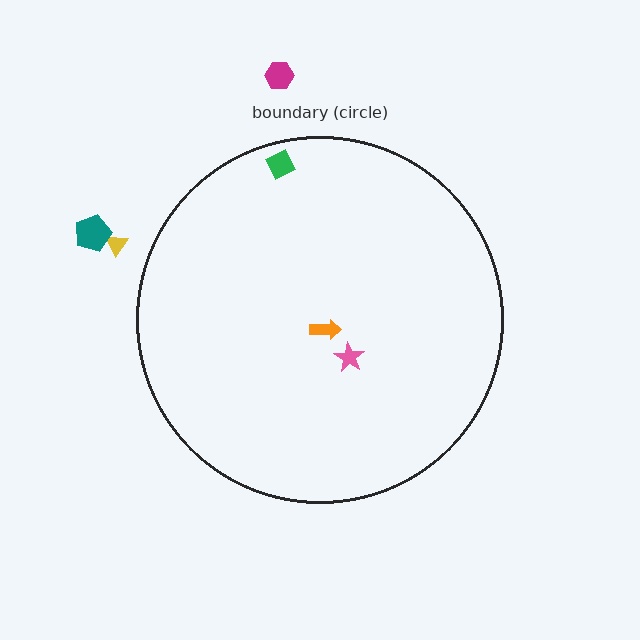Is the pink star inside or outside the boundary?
Inside.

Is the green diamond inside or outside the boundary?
Inside.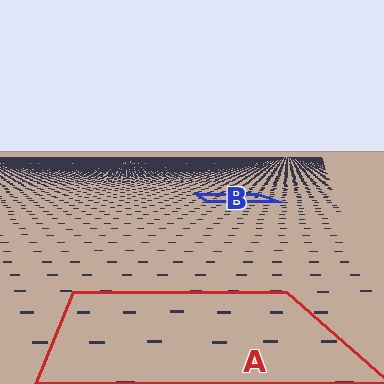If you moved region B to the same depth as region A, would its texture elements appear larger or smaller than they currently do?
They would appear larger. At a closer depth, the same texture elements are projected at a bigger on-screen size.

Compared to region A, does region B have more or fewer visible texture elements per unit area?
Region B has more texture elements per unit area — they are packed more densely because it is farther away.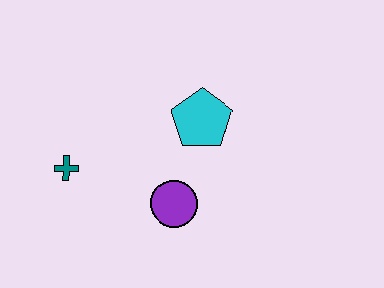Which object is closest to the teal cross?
The purple circle is closest to the teal cross.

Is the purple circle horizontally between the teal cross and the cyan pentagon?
Yes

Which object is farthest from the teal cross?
The cyan pentagon is farthest from the teal cross.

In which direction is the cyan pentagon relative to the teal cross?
The cyan pentagon is to the right of the teal cross.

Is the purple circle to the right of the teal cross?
Yes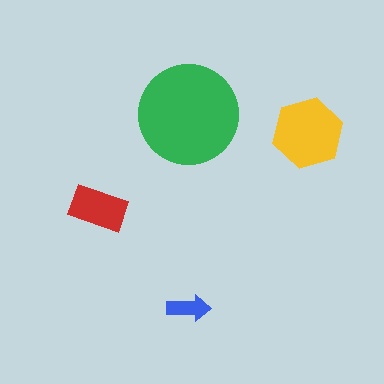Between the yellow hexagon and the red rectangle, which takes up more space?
The yellow hexagon.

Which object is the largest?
The green circle.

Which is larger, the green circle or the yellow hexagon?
The green circle.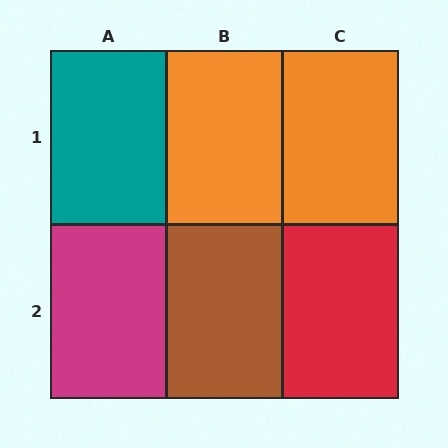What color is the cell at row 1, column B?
Orange.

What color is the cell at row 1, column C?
Orange.